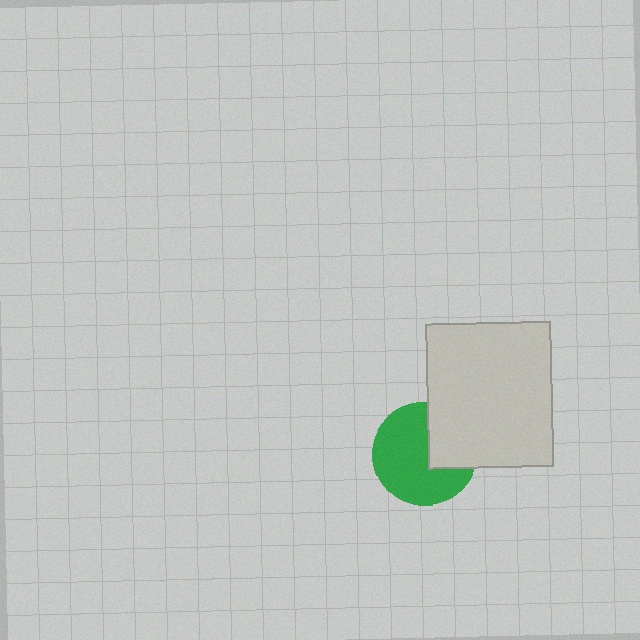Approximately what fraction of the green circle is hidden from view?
Roughly 31% of the green circle is hidden behind the light gray rectangle.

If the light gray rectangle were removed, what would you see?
You would see the complete green circle.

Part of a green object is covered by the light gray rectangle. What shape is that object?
It is a circle.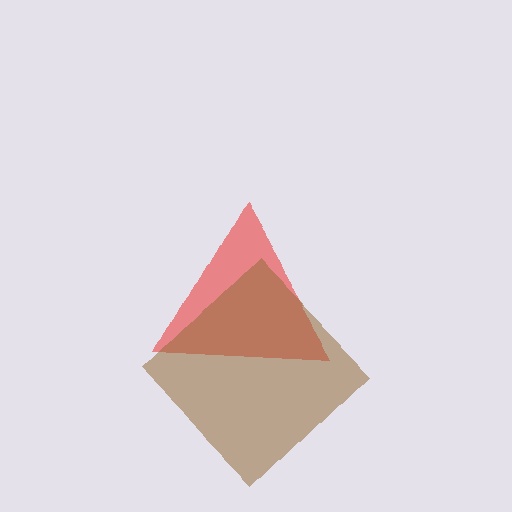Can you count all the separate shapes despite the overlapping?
Yes, there are 2 separate shapes.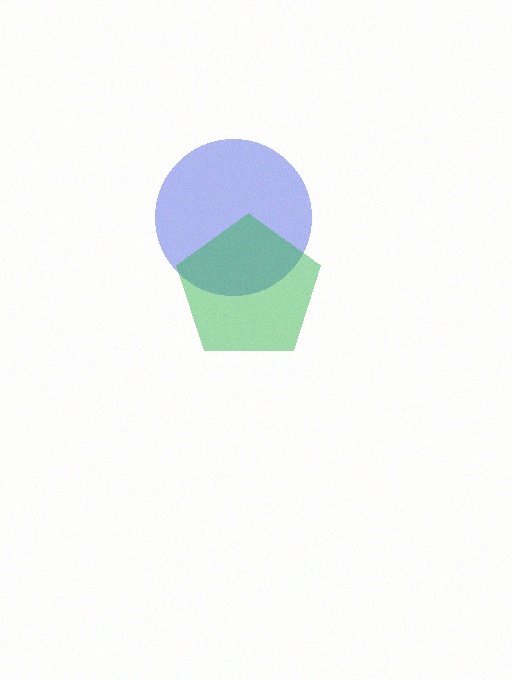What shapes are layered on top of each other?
The layered shapes are: a blue circle, a green pentagon.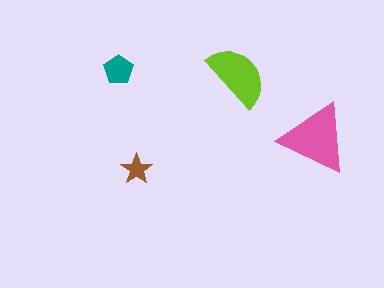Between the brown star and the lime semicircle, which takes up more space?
The lime semicircle.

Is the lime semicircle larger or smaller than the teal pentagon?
Larger.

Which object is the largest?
The pink triangle.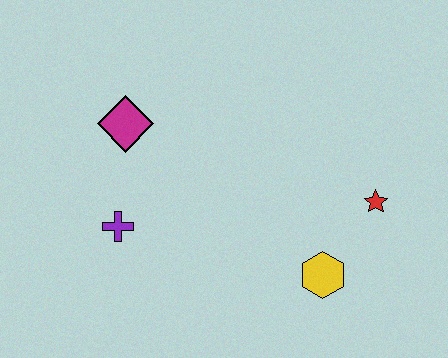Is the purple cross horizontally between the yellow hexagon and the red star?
No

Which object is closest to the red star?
The yellow hexagon is closest to the red star.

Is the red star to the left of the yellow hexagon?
No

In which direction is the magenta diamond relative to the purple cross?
The magenta diamond is above the purple cross.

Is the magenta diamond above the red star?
Yes